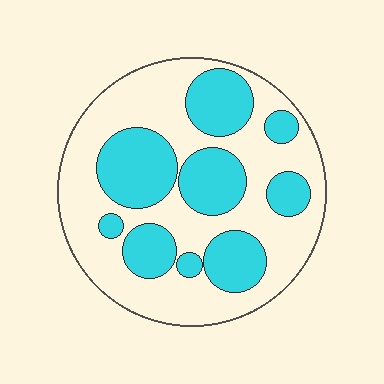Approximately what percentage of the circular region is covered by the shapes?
Approximately 40%.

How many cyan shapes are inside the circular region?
9.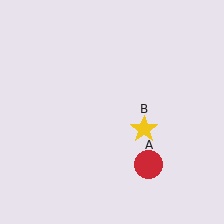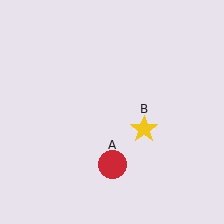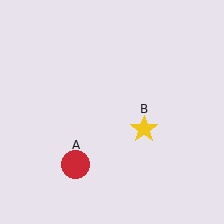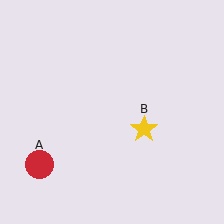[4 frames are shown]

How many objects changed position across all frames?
1 object changed position: red circle (object A).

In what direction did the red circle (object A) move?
The red circle (object A) moved left.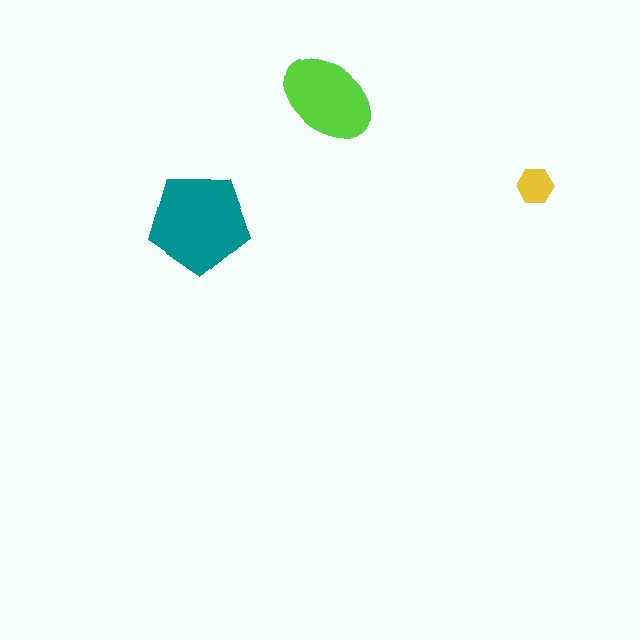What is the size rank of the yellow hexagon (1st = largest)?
3rd.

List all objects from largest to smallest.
The teal pentagon, the lime ellipse, the yellow hexagon.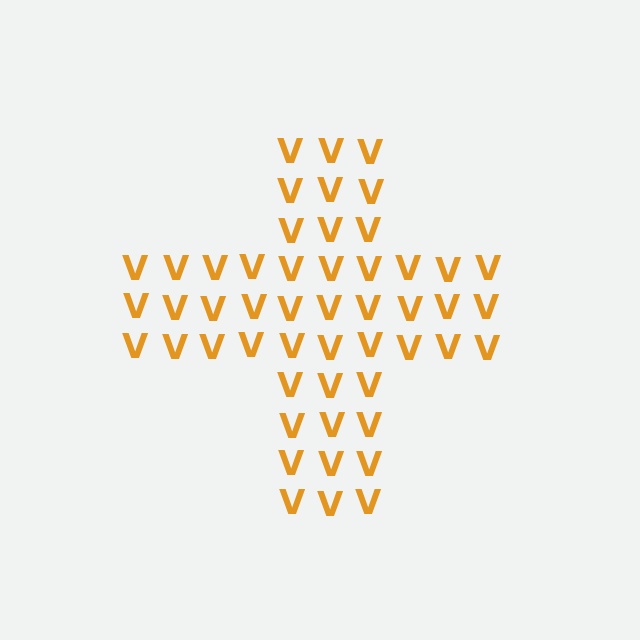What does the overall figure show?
The overall figure shows a cross.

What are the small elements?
The small elements are letter V's.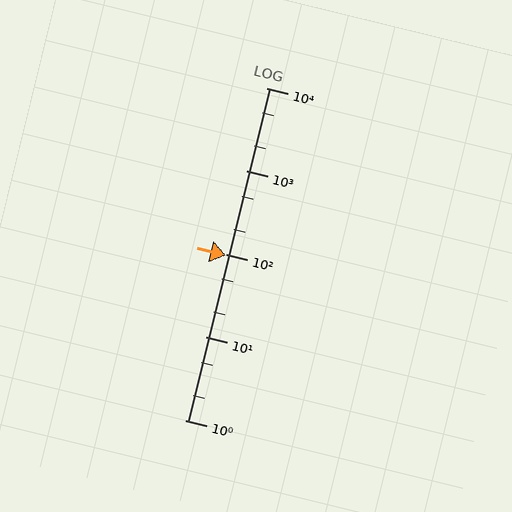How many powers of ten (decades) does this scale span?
The scale spans 4 decades, from 1 to 10000.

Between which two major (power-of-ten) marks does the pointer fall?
The pointer is between 10 and 100.